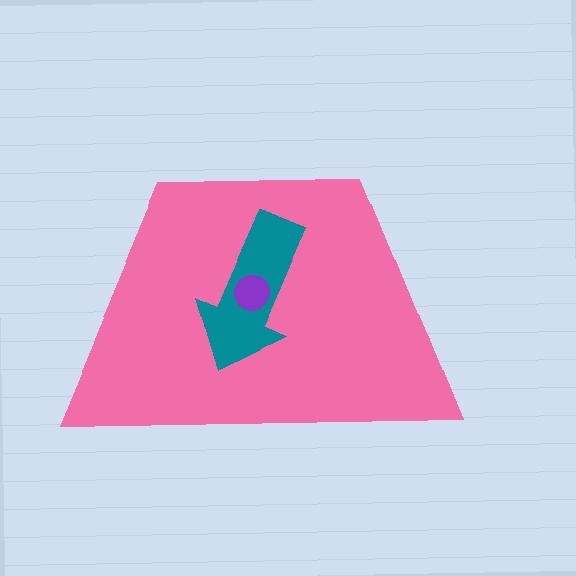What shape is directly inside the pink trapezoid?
The teal arrow.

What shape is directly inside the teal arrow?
The purple circle.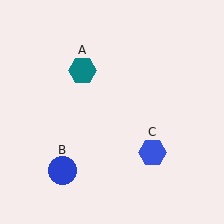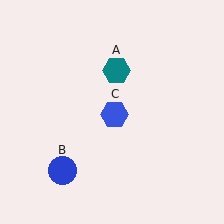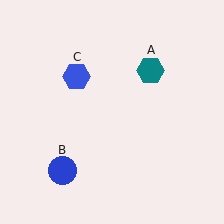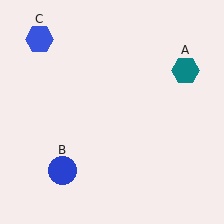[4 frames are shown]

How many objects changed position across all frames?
2 objects changed position: teal hexagon (object A), blue hexagon (object C).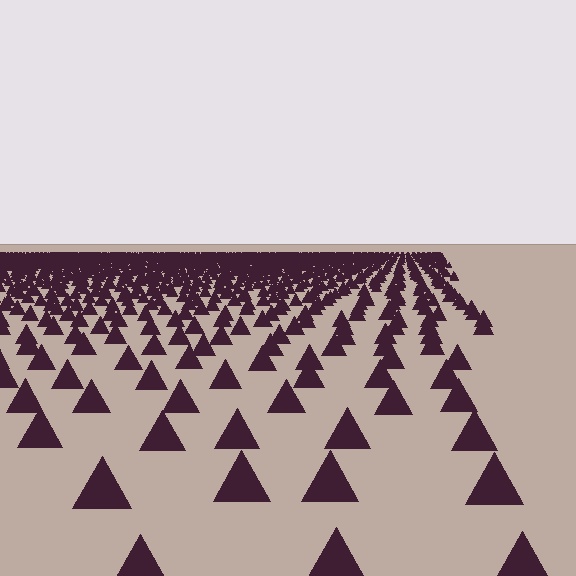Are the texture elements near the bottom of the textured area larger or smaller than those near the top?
Larger. Near the bottom, elements are closer to the viewer and appear at a bigger on-screen size.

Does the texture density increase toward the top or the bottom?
Density increases toward the top.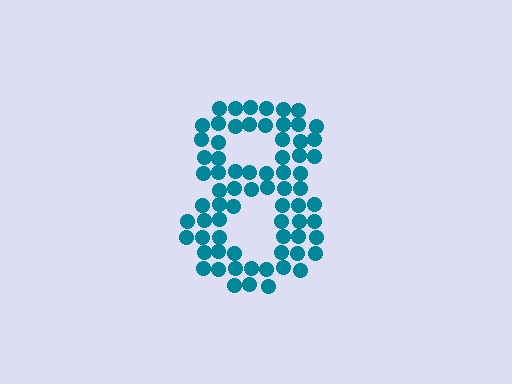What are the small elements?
The small elements are circles.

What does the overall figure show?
The overall figure shows the digit 8.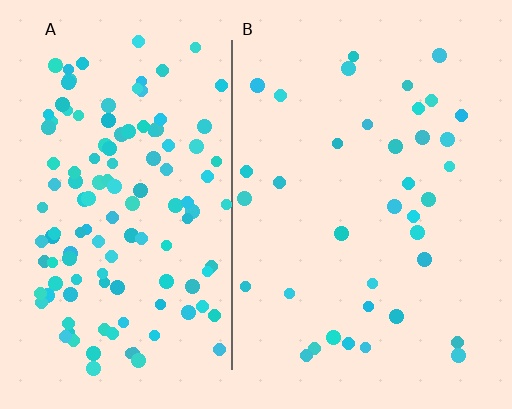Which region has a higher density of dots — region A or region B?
A (the left).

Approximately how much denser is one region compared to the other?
Approximately 3.4× — region A over region B.